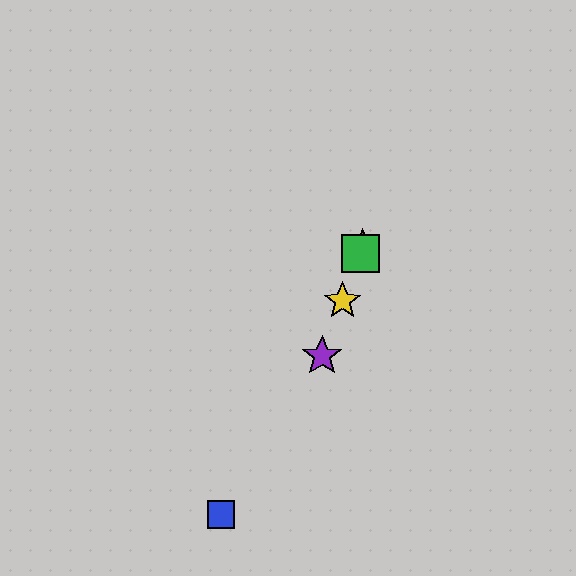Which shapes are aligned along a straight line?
The red star, the green square, the yellow star, the purple star are aligned along a straight line.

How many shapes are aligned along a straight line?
4 shapes (the red star, the green square, the yellow star, the purple star) are aligned along a straight line.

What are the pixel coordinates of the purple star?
The purple star is at (322, 356).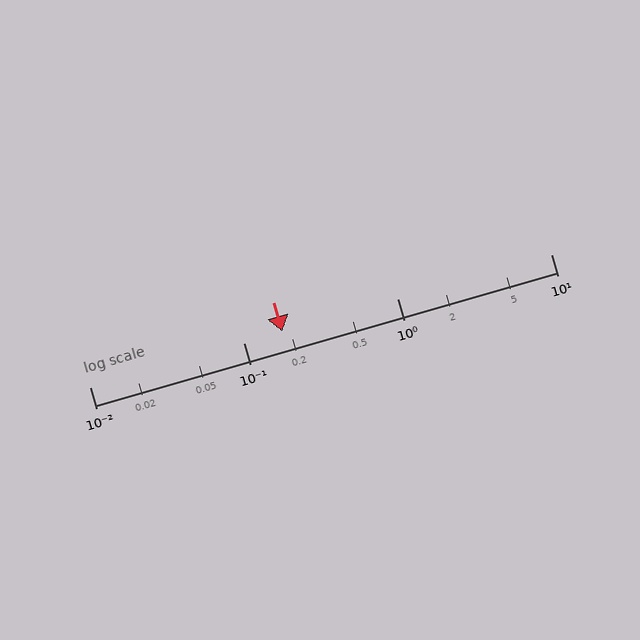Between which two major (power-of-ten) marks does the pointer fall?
The pointer is between 0.1 and 1.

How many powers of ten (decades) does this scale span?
The scale spans 3 decades, from 0.01 to 10.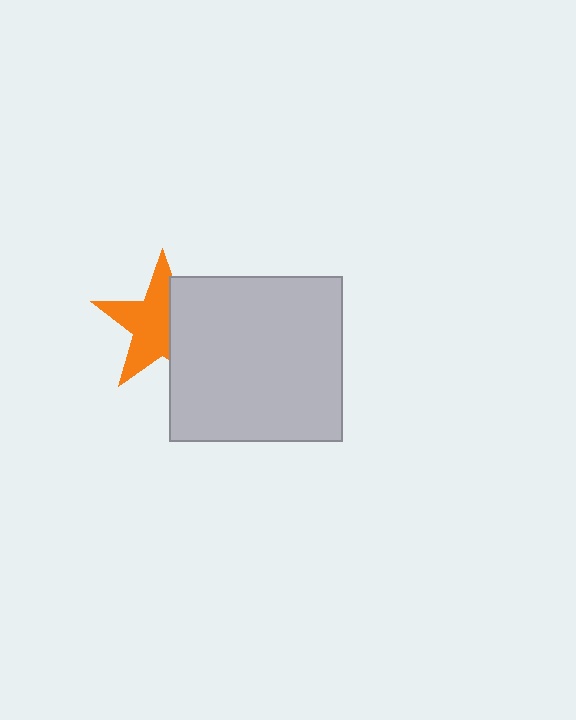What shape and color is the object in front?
The object in front is a light gray rectangle.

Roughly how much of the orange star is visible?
About half of it is visible (roughly 60%).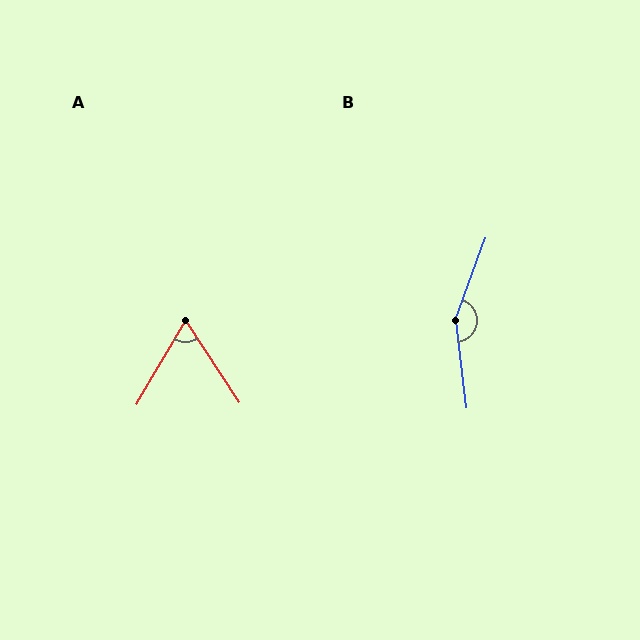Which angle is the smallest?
A, at approximately 64 degrees.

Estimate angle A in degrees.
Approximately 64 degrees.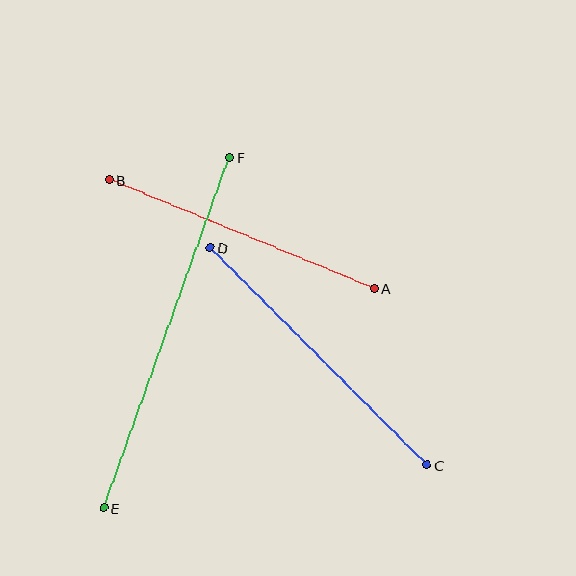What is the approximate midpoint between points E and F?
The midpoint is at approximately (167, 333) pixels.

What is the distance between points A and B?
The distance is approximately 286 pixels.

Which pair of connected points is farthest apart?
Points E and F are farthest apart.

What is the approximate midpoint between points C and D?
The midpoint is at approximately (318, 356) pixels.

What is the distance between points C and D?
The distance is approximately 307 pixels.